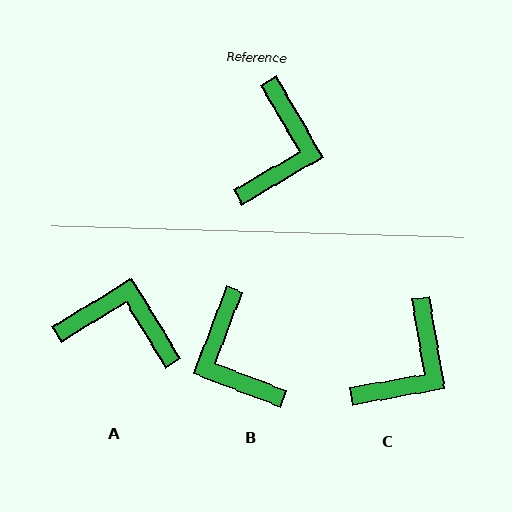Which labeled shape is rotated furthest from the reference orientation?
B, about 141 degrees away.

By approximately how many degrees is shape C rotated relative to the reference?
Approximately 20 degrees clockwise.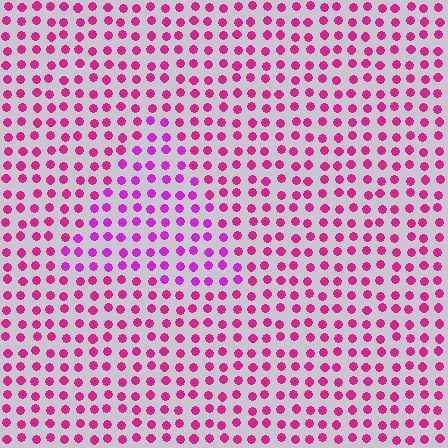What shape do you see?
I see a triangle.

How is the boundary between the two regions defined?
The boundary is defined purely by a slight shift in hue (about 25 degrees). Spacing, size, and orientation are identical on both sides.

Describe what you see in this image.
The image is filled with small magenta elements in a uniform arrangement. A triangle-shaped region is visible where the elements are tinted to a slightly different hue, forming a subtle color boundary.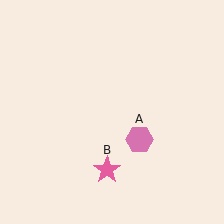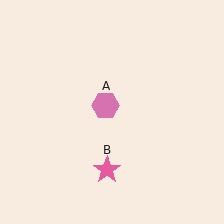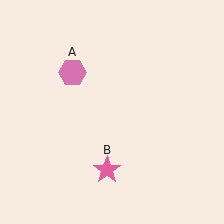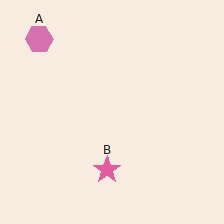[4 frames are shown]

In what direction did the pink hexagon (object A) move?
The pink hexagon (object A) moved up and to the left.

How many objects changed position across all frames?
1 object changed position: pink hexagon (object A).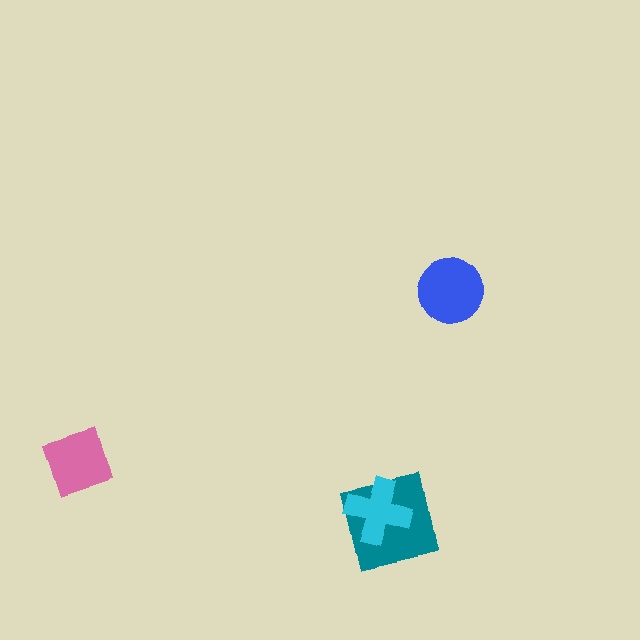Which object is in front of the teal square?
The cyan cross is in front of the teal square.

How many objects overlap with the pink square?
0 objects overlap with the pink square.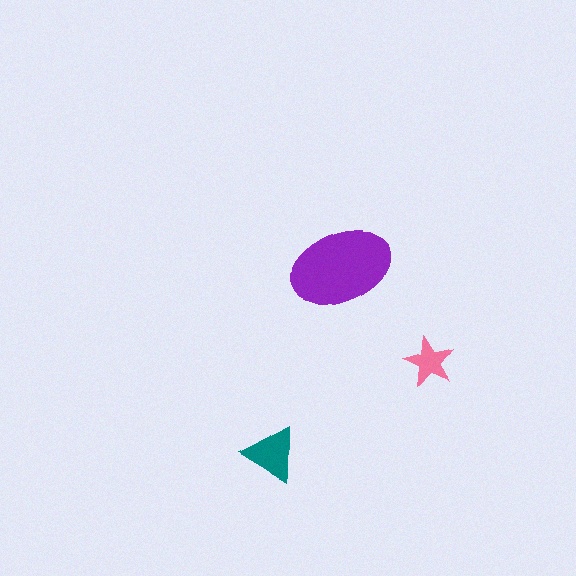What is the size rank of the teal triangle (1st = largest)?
2nd.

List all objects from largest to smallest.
The purple ellipse, the teal triangle, the pink star.